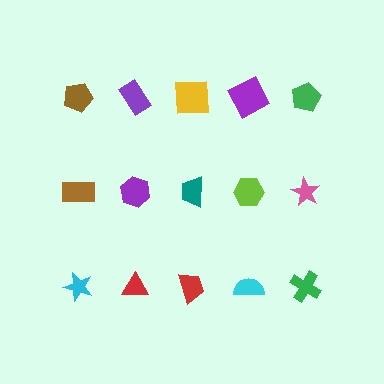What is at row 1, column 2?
A purple rectangle.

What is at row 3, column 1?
A cyan star.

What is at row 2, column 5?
A pink star.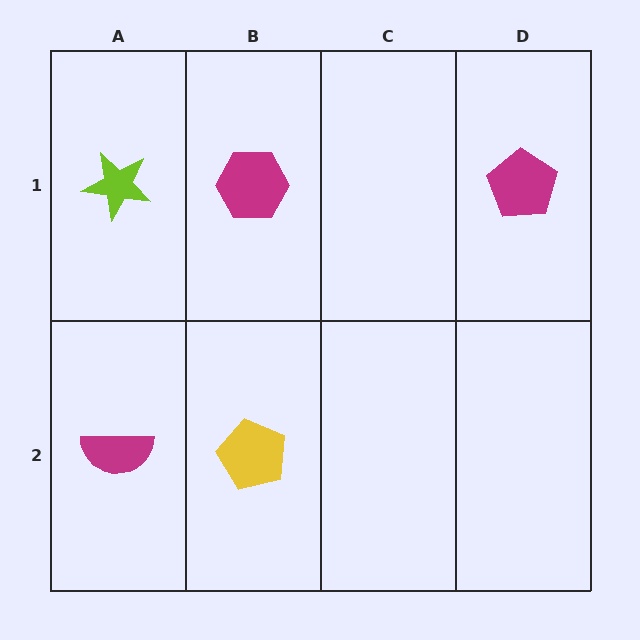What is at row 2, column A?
A magenta semicircle.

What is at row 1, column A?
A lime star.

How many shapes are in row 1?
3 shapes.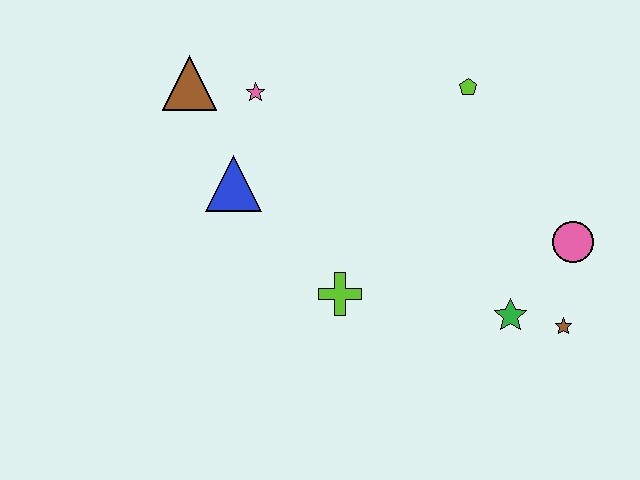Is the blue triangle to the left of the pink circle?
Yes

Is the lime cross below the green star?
No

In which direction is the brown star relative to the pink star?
The brown star is to the right of the pink star.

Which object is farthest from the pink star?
The brown star is farthest from the pink star.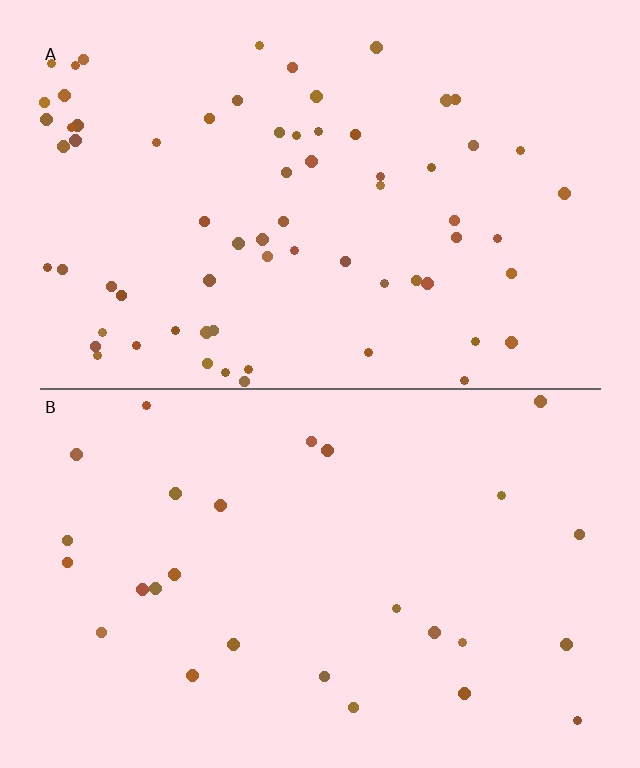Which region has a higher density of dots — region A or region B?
A (the top).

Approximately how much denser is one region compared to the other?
Approximately 2.5× — region A over region B.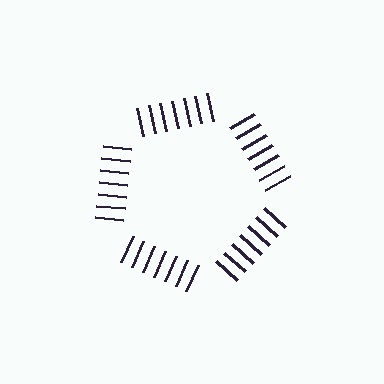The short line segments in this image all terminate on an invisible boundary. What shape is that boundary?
An illusory pentagon — the line segments terminate on its edges but no continuous stroke is drawn.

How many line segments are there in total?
35 — 7 along each of the 5 edges.